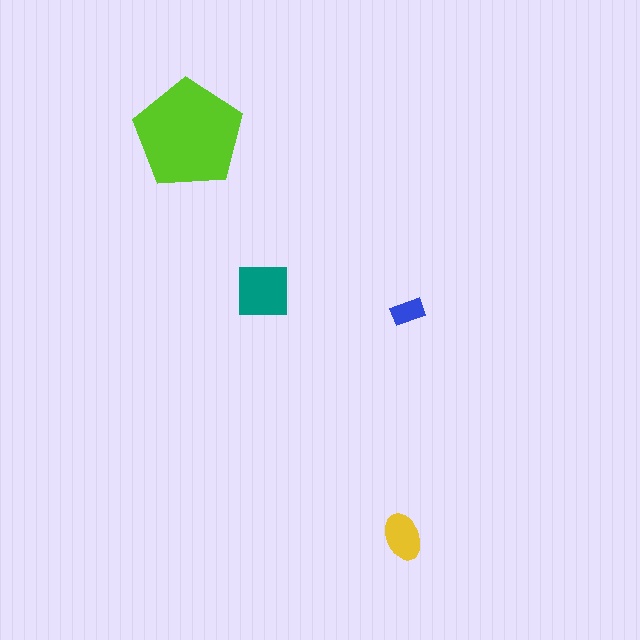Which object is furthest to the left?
The lime pentagon is leftmost.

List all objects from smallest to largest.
The blue rectangle, the yellow ellipse, the teal square, the lime pentagon.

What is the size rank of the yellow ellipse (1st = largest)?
3rd.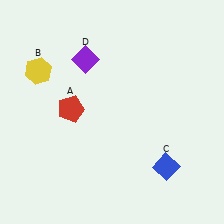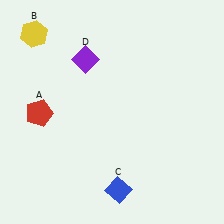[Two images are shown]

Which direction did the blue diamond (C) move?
The blue diamond (C) moved left.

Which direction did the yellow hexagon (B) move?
The yellow hexagon (B) moved up.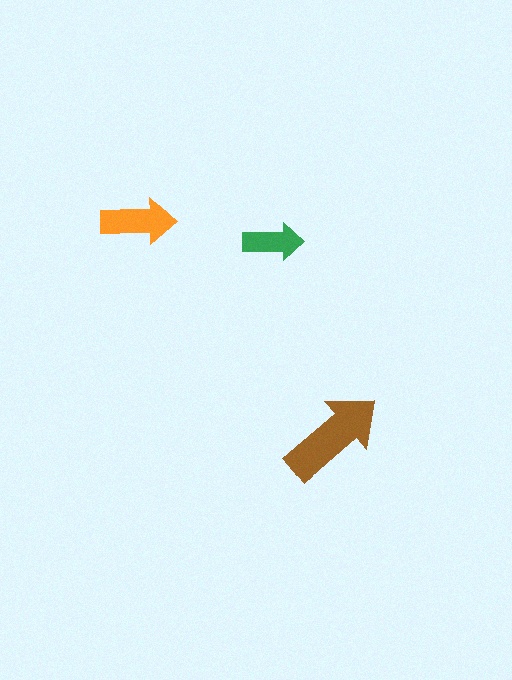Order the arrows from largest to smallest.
the brown one, the orange one, the green one.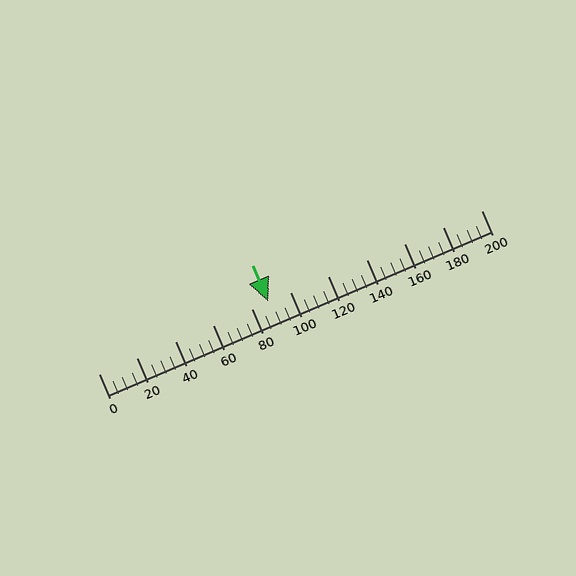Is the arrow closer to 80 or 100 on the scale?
The arrow is closer to 80.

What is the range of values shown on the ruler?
The ruler shows values from 0 to 200.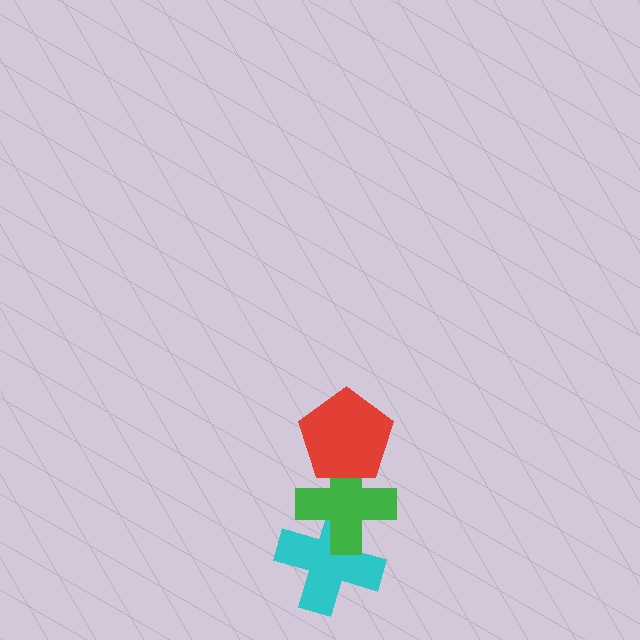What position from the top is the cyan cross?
The cyan cross is 3rd from the top.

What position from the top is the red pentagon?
The red pentagon is 1st from the top.